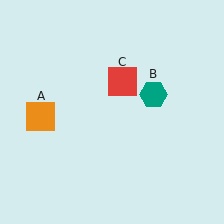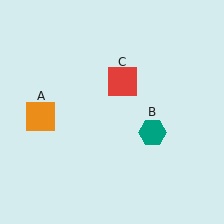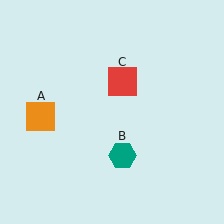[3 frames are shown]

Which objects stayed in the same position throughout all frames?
Orange square (object A) and red square (object C) remained stationary.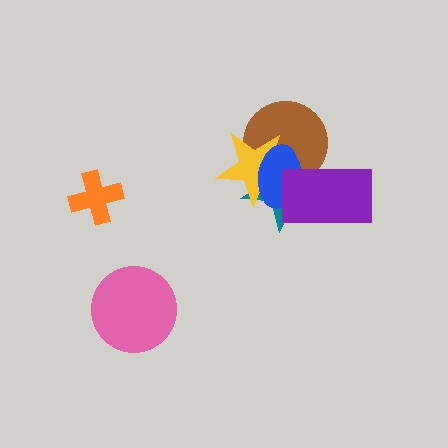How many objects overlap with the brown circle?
4 objects overlap with the brown circle.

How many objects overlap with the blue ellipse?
4 objects overlap with the blue ellipse.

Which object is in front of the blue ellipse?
The purple rectangle is in front of the blue ellipse.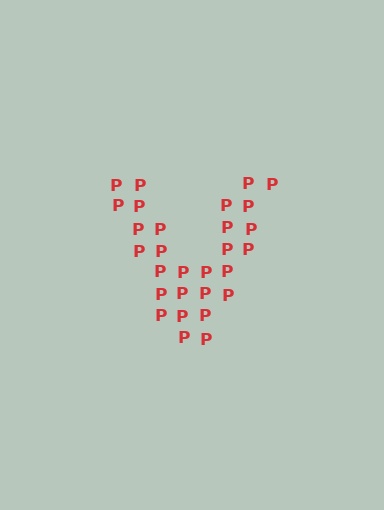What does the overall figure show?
The overall figure shows the letter V.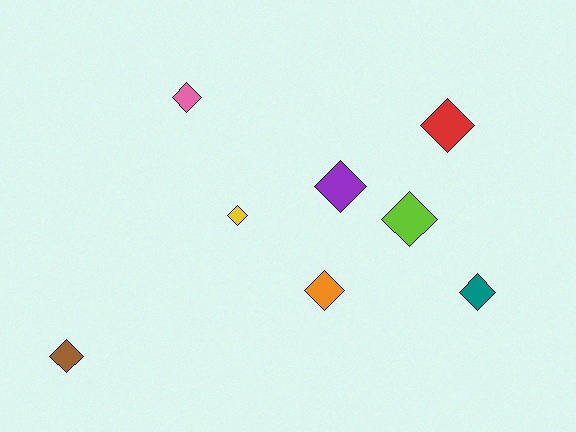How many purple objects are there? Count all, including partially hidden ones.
There is 1 purple object.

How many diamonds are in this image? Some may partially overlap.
There are 8 diamonds.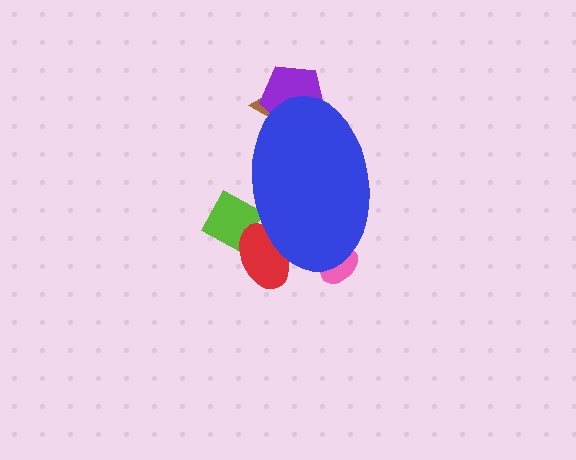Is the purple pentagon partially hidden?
Yes, the purple pentagon is partially hidden behind the blue ellipse.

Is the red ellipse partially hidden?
Yes, the red ellipse is partially hidden behind the blue ellipse.